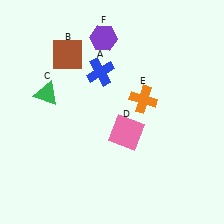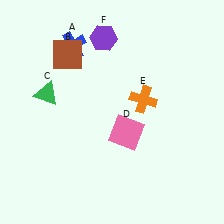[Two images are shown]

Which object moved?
The blue cross (A) moved left.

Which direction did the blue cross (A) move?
The blue cross (A) moved left.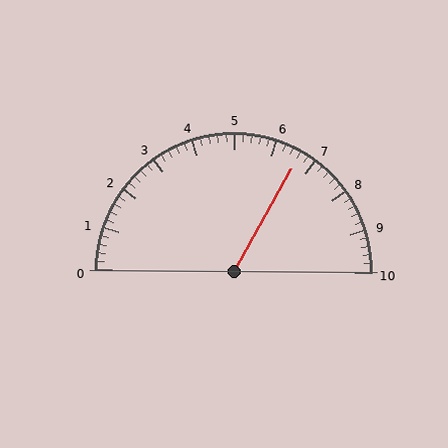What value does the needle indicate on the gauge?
The needle indicates approximately 6.6.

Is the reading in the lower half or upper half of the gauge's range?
The reading is in the upper half of the range (0 to 10).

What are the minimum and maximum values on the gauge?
The gauge ranges from 0 to 10.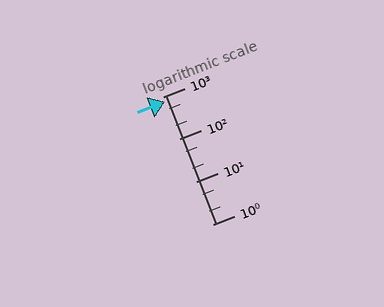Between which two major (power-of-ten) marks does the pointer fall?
The pointer is between 100 and 1000.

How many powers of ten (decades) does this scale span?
The scale spans 3 decades, from 1 to 1000.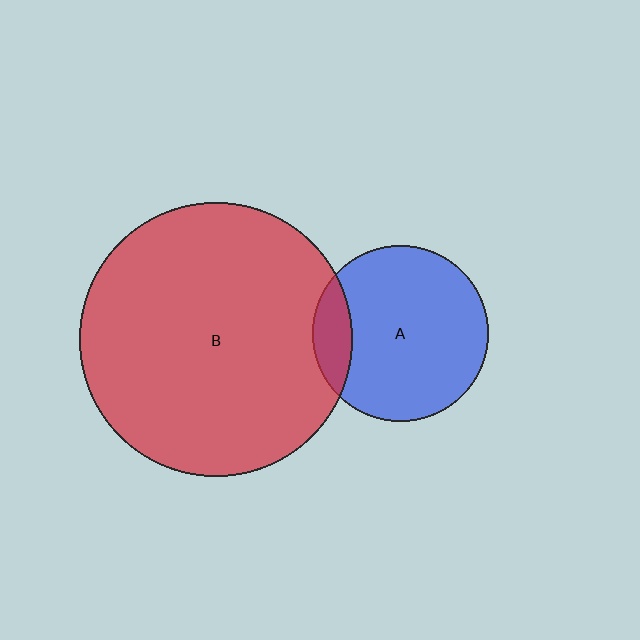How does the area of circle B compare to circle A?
Approximately 2.4 times.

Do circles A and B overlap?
Yes.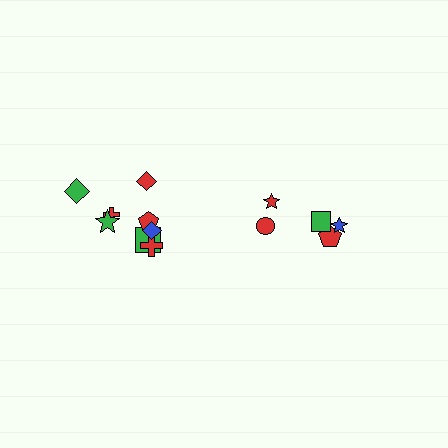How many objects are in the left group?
There are 8 objects.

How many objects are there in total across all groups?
There are 13 objects.